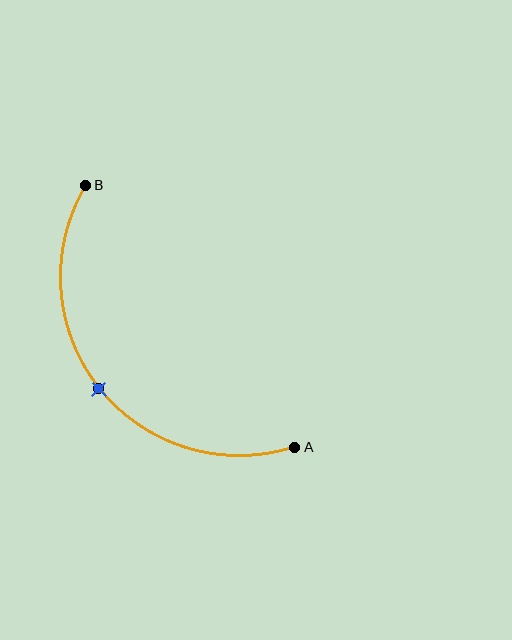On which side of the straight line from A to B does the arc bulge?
The arc bulges below and to the left of the straight line connecting A and B.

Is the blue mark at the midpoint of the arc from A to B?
Yes. The blue mark lies on the arc at equal arc-length from both A and B — it is the arc midpoint.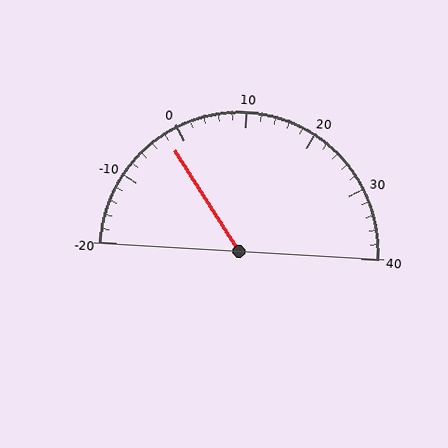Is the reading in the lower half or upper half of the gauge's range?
The reading is in the lower half of the range (-20 to 40).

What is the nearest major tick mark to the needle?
The nearest major tick mark is 0.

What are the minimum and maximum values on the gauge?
The gauge ranges from -20 to 40.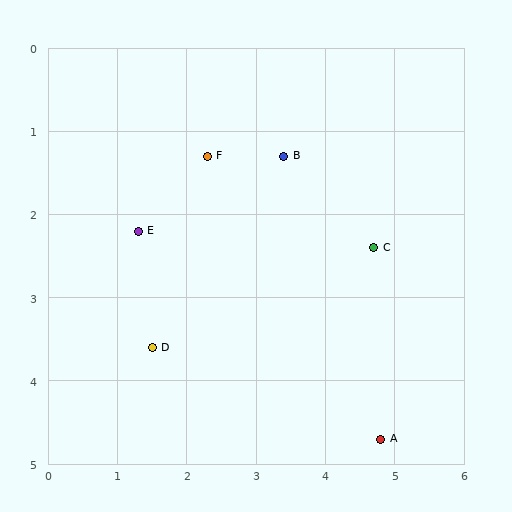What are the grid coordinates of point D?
Point D is at approximately (1.5, 3.6).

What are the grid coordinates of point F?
Point F is at approximately (2.3, 1.3).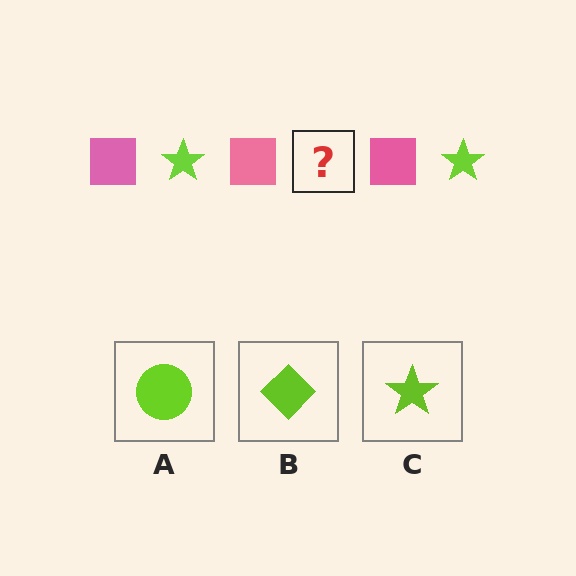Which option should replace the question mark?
Option C.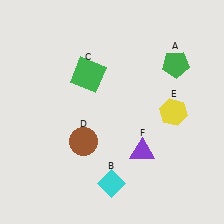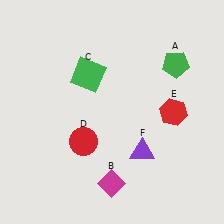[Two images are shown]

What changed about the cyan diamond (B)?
In Image 1, B is cyan. In Image 2, it changed to magenta.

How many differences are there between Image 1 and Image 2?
There are 3 differences between the two images.